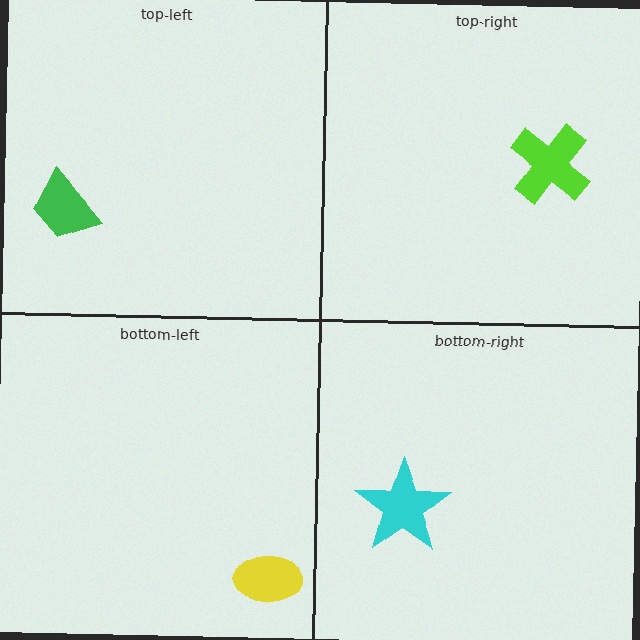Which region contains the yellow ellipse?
The bottom-left region.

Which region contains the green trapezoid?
The top-left region.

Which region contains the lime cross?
The top-right region.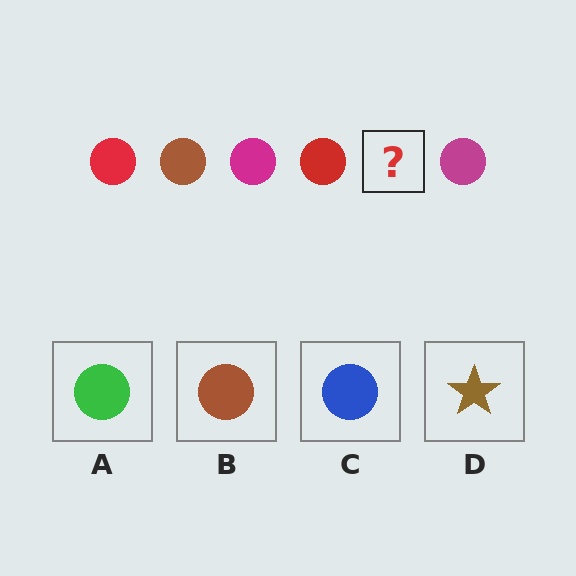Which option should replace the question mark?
Option B.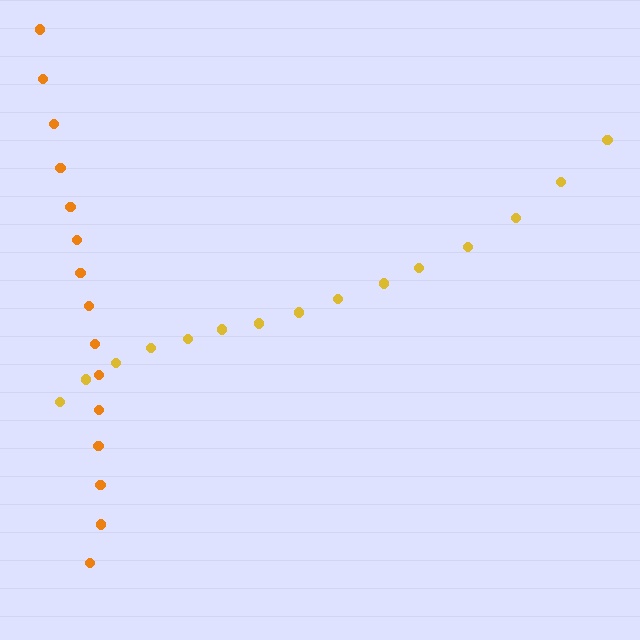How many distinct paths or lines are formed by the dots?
There are 2 distinct paths.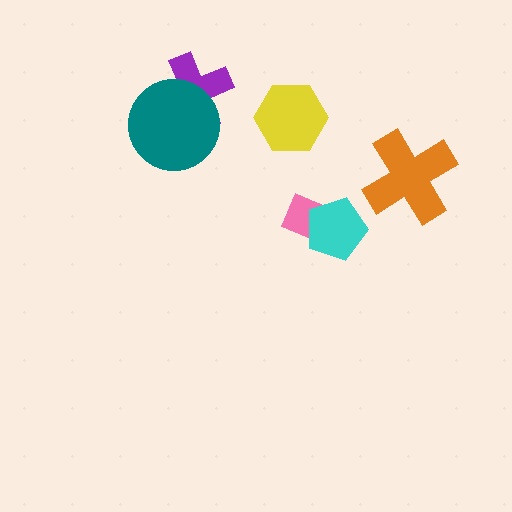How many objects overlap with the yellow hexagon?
0 objects overlap with the yellow hexagon.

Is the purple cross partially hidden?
Yes, it is partially covered by another shape.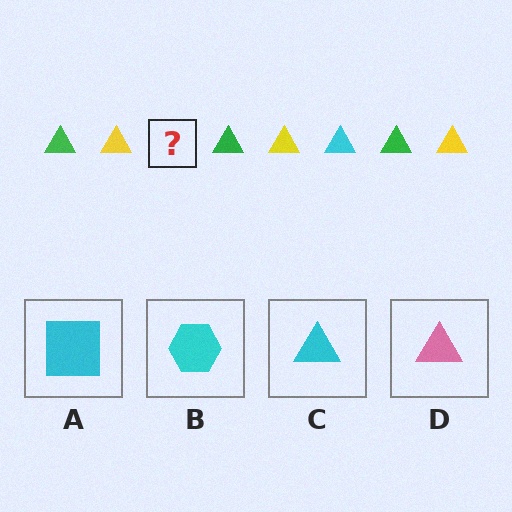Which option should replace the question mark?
Option C.